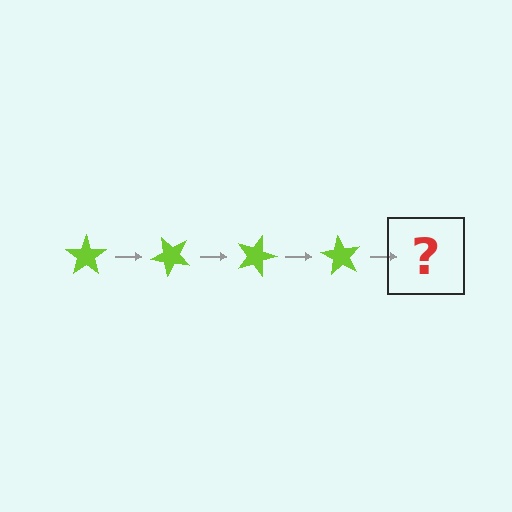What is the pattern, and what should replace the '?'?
The pattern is that the star rotates 45 degrees each step. The '?' should be a lime star rotated 180 degrees.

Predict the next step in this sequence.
The next step is a lime star rotated 180 degrees.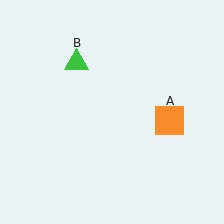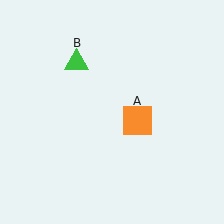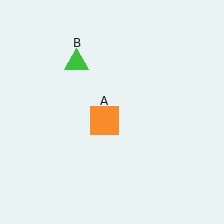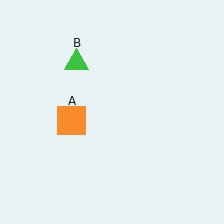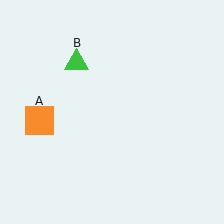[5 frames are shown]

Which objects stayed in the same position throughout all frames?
Green triangle (object B) remained stationary.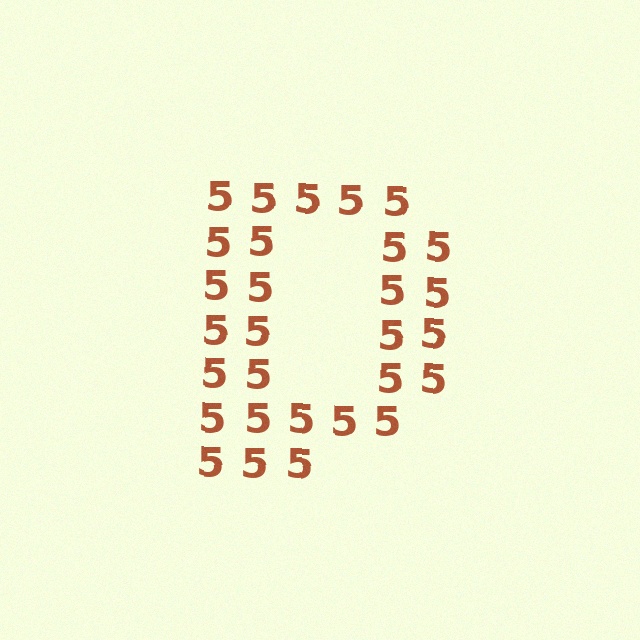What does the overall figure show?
The overall figure shows the letter D.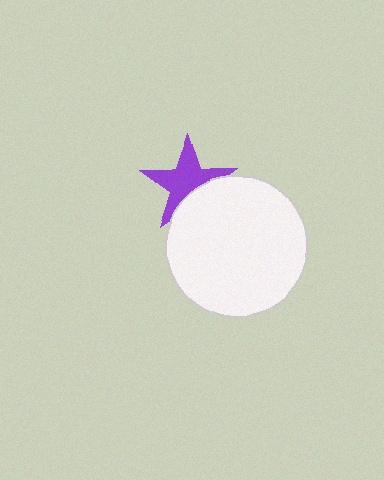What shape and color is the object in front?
The object in front is a white circle.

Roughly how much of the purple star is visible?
Most of it is visible (roughly 69%).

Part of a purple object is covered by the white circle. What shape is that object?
It is a star.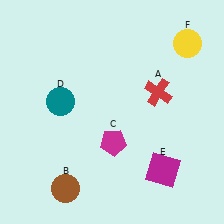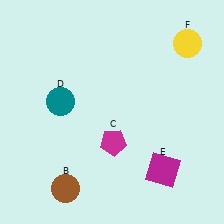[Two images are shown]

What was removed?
The red cross (A) was removed in Image 2.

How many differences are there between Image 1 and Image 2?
There is 1 difference between the two images.